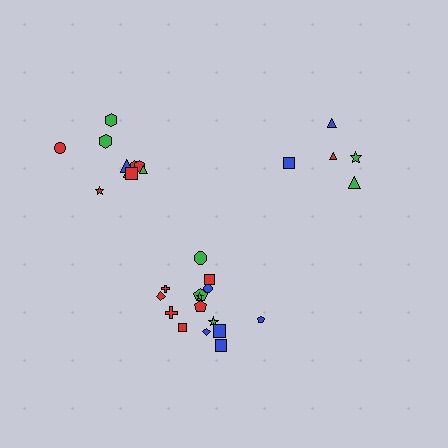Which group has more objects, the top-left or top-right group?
The top-left group.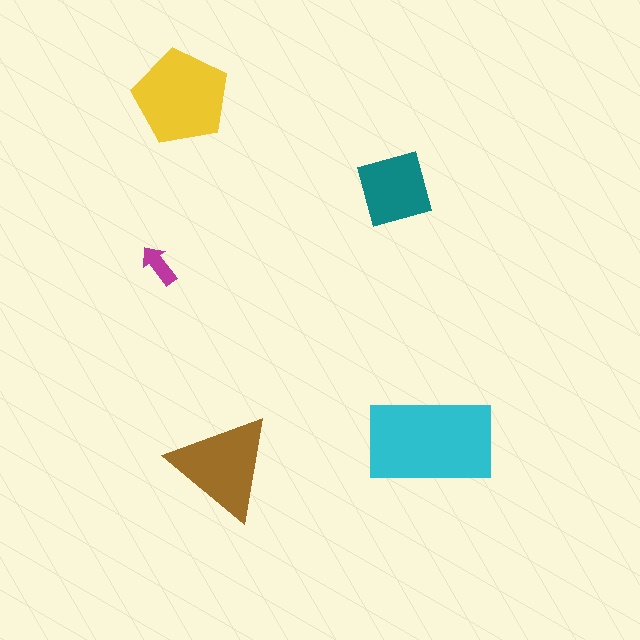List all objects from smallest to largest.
The magenta arrow, the teal diamond, the brown triangle, the yellow pentagon, the cyan rectangle.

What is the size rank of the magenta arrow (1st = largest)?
5th.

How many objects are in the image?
There are 5 objects in the image.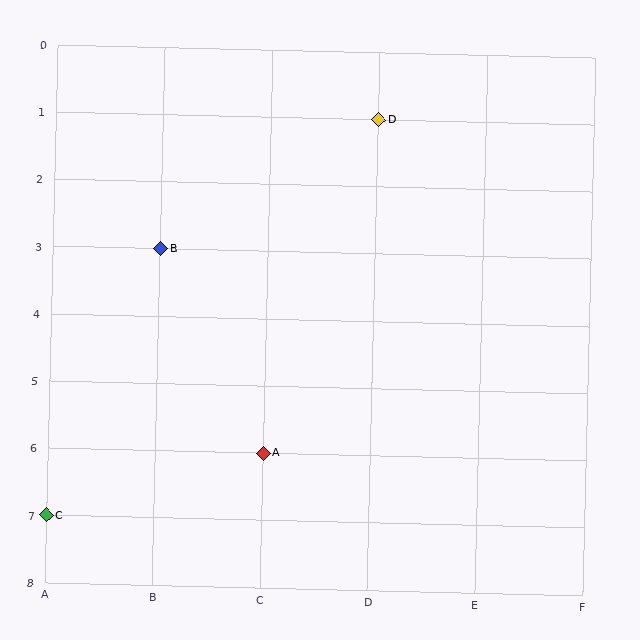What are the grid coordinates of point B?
Point B is at grid coordinates (B, 3).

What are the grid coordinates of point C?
Point C is at grid coordinates (A, 7).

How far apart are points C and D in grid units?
Points C and D are 3 columns and 6 rows apart (about 6.7 grid units diagonally).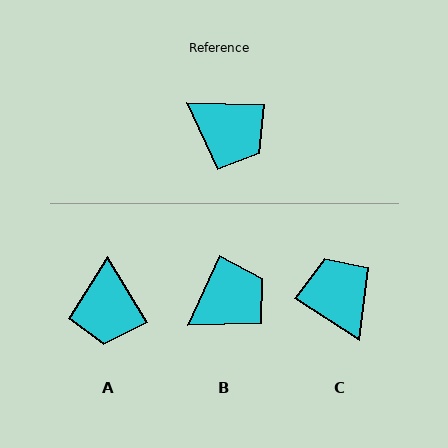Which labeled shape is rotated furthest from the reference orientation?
C, about 148 degrees away.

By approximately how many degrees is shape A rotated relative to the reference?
Approximately 57 degrees clockwise.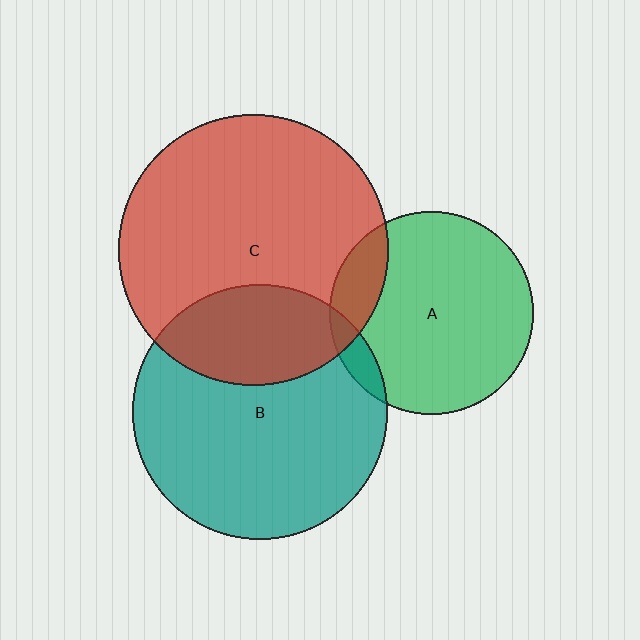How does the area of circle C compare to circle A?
Approximately 1.8 times.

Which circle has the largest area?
Circle C (red).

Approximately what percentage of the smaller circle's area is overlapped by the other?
Approximately 30%.